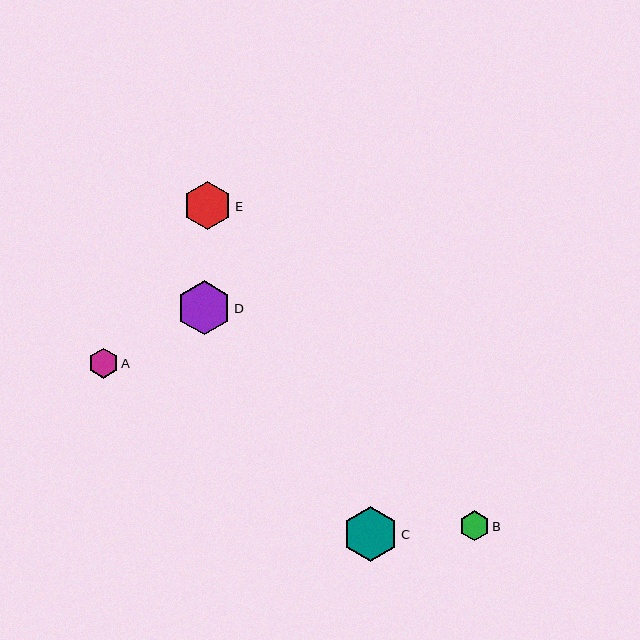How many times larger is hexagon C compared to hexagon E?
Hexagon C is approximately 1.2 times the size of hexagon E.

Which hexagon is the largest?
Hexagon C is the largest with a size of approximately 55 pixels.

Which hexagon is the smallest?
Hexagon A is the smallest with a size of approximately 30 pixels.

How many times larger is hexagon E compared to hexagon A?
Hexagon E is approximately 1.6 times the size of hexagon A.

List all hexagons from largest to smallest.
From largest to smallest: C, D, E, B, A.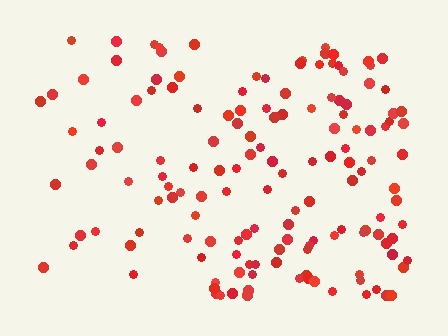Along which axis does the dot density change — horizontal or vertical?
Horizontal.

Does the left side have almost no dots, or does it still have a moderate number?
Still a moderate number, just noticeably fewer than the right.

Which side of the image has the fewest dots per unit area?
The left.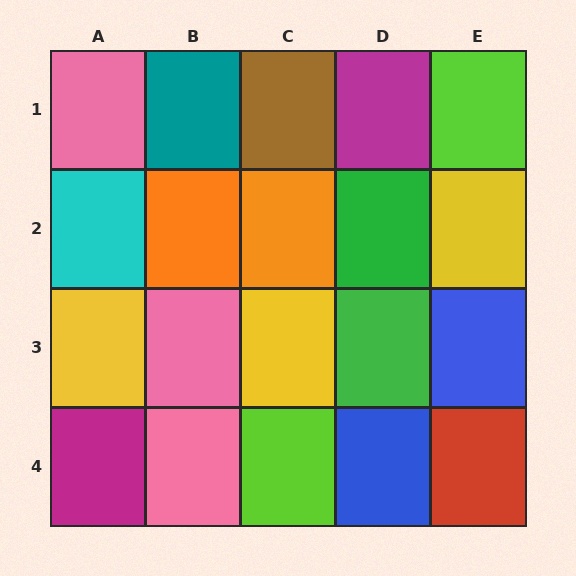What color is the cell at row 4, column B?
Pink.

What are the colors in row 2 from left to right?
Cyan, orange, orange, green, yellow.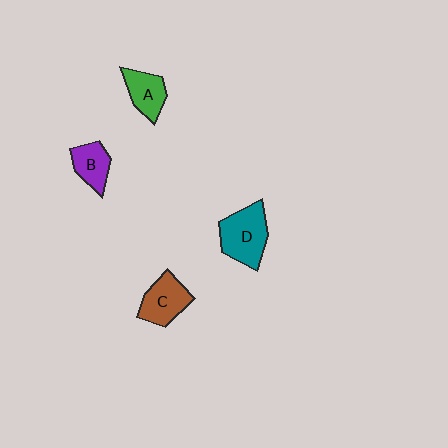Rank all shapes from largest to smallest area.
From largest to smallest: D (teal), C (brown), A (green), B (purple).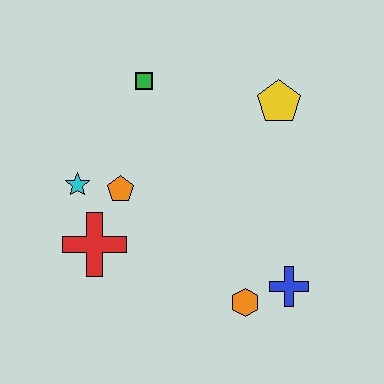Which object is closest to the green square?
The orange pentagon is closest to the green square.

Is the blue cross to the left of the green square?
No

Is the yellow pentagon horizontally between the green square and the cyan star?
No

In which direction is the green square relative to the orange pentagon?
The green square is above the orange pentagon.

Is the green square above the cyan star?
Yes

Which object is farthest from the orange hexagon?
The green square is farthest from the orange hexagon.